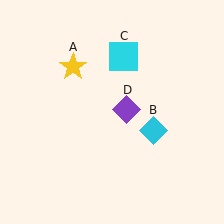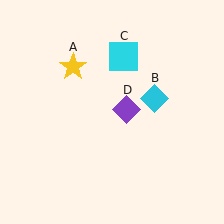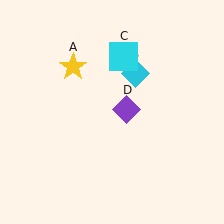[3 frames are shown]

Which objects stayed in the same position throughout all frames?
Yellow star (object A) and cyan square (object C) and purple diamond (object D) remained stationary.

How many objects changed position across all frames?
1 object changed position: cyan diamond (object B).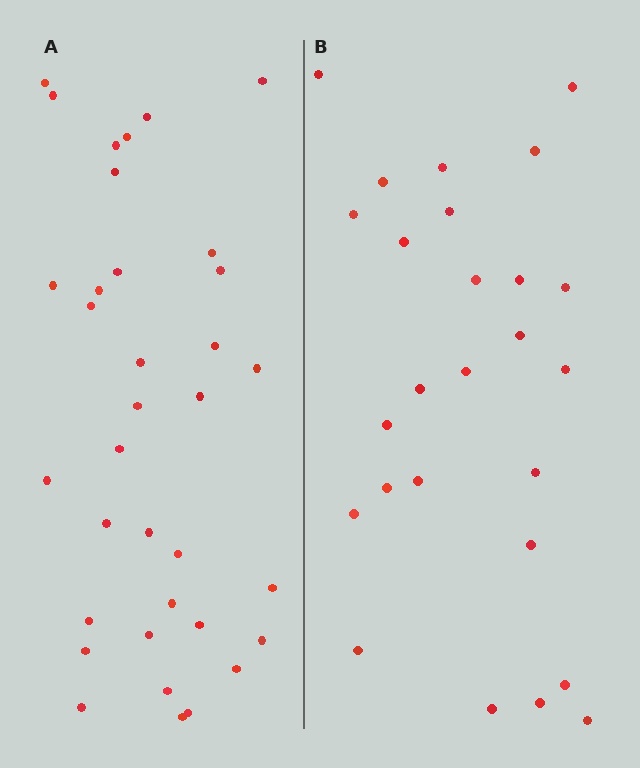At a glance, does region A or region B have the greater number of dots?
Region A (the left region) has more dots.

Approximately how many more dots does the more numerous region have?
Region A has roughly 8 or so more dots than region B.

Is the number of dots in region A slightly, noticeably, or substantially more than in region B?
Region A has noticeably more, but not dramatically so. The ratio is roughly 1.3 to 1.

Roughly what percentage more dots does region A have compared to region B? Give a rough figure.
About 35% more.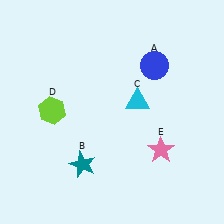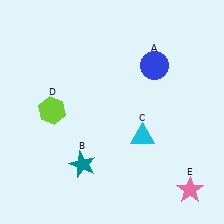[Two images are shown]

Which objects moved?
The objects that moved are: the cyan triangle (C), the pink star (E).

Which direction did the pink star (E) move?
The pink star (E) moved down.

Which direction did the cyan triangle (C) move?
The cyan triangle (C) moved down.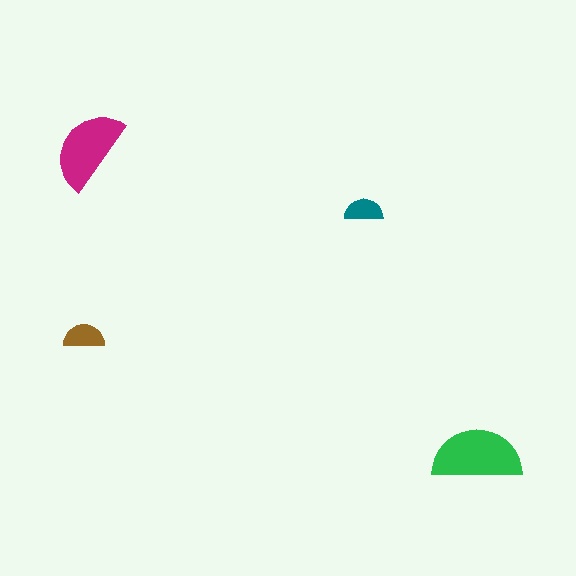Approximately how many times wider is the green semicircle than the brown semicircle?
About 2 times wider.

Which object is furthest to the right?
The green semicircle is rightmost.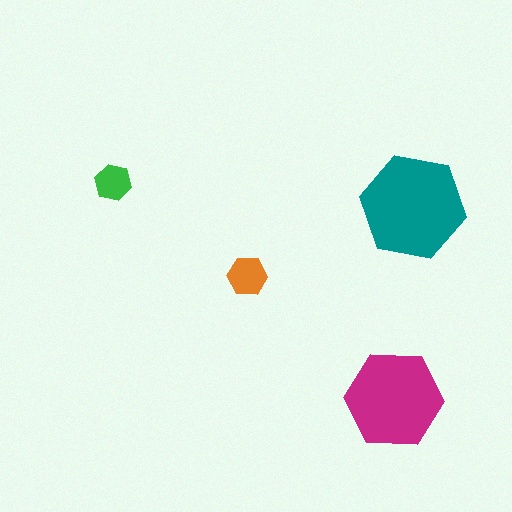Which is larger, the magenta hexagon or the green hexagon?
The magenta one.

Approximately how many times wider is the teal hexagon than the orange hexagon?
About 2.5 times wider.